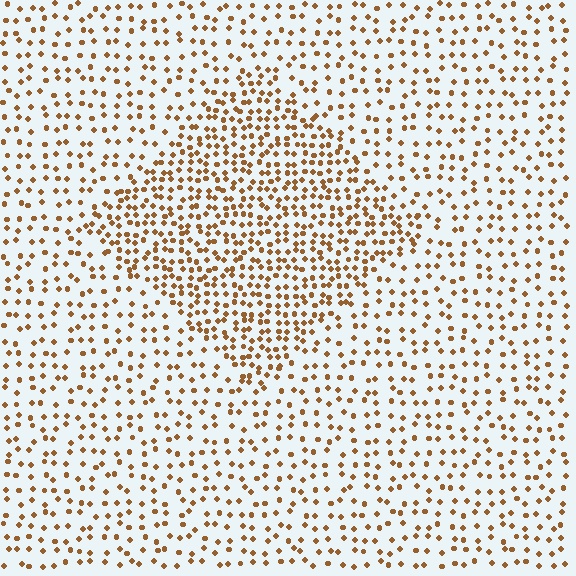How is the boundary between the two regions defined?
The boundary is defined by a change in element density (approximately 2.0x ratio). All elements are the same color, size, and shape.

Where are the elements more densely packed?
The elements are more densely packed inside the diamond boundary.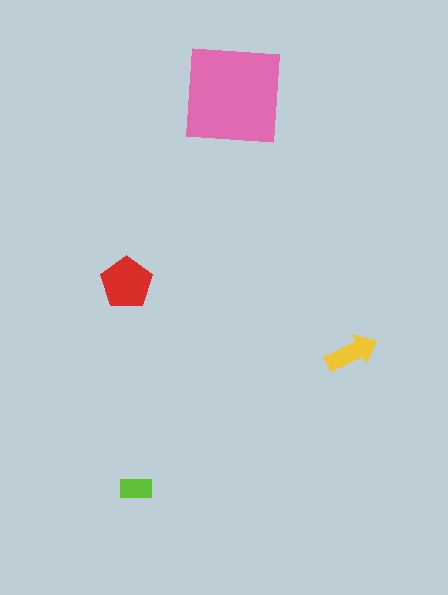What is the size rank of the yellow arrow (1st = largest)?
3rd.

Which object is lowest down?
The lime rectangle is bottommost.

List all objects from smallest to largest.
The lime rectangle, the yellow arrow, the red pentagon, the pink square.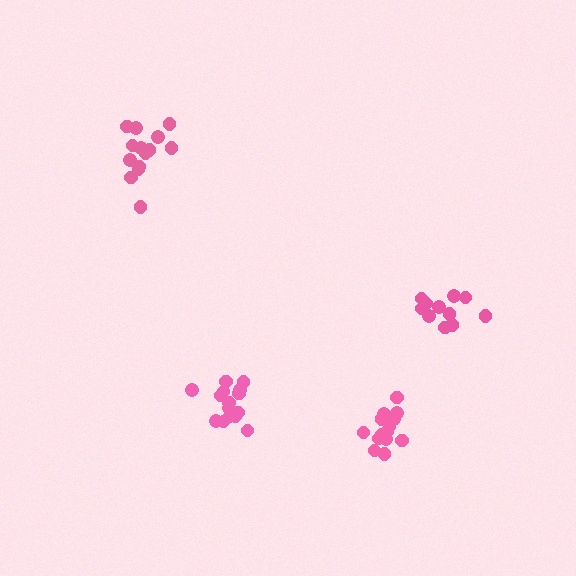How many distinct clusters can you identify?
There are 4 distinct clusters.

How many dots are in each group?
Group 1: 15 dots, Group 2: 14 dots, Group 3: 11 dots, Group 4: 14 dots (54 total).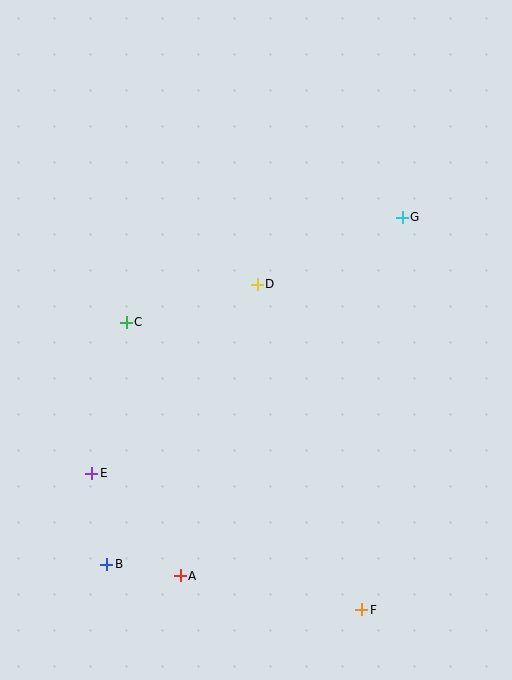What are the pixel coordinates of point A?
Point A is at (180, 576).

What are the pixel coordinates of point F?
Point F is at (362, 610).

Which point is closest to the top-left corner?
Point C is closest to the top-left corner.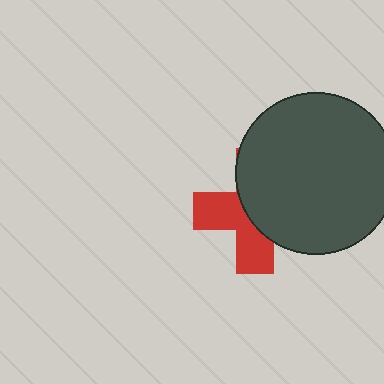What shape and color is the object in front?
The object in front is a dark gray circle.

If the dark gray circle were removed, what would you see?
You would see the complete red cross.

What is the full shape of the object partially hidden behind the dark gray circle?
The partially hidden object is a red cross.